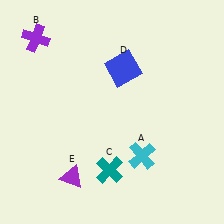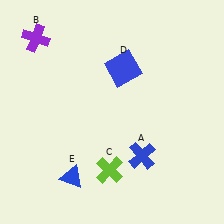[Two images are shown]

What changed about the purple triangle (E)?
In Image 1, E is purple. In Image 2, it changed to blue.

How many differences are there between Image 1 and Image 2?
There are 3 differences between the two images.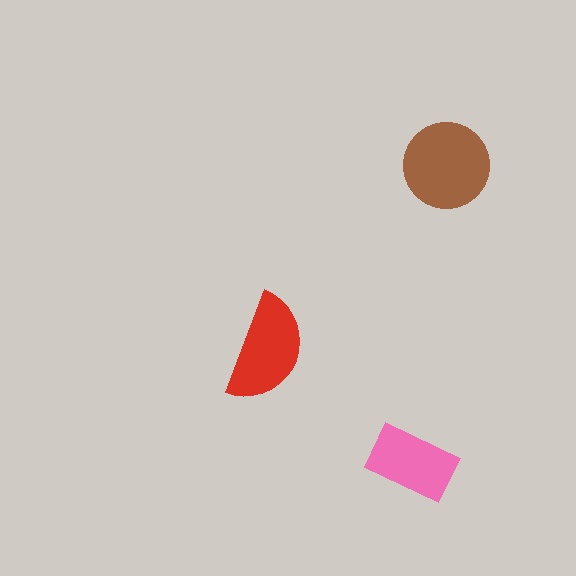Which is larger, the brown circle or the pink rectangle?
The brown circle.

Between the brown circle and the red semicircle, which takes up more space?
The brown circle.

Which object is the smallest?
The pink rectangle.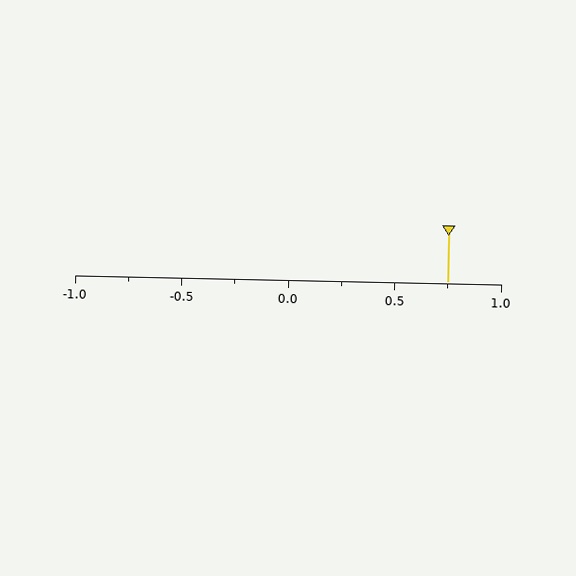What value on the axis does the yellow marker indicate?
The marker indicates approximately 0.75.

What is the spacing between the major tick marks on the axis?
The major ticks are spaced 0.5 apart.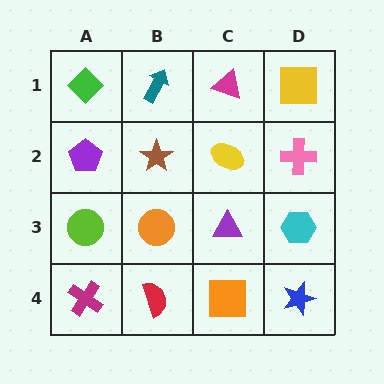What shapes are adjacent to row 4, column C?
A purple triangle (row 3, column C), a red semicircle (row 4, column B), a blue star (row 4, column D).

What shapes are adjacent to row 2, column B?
A teal arrow (row 1, column B), an orange circle (row 3, column B), a purple pentagon (row 2, column A), a yellow ellipse (row 2, column C).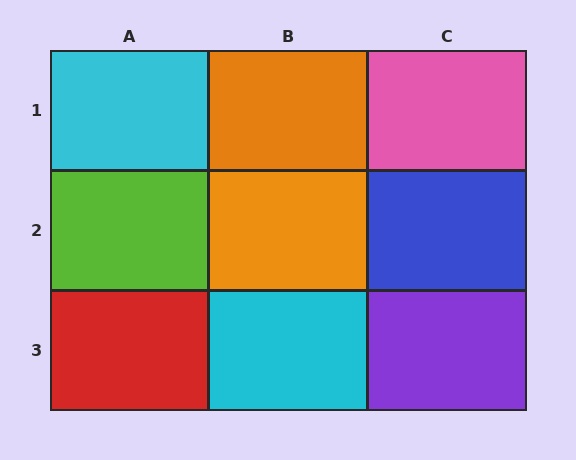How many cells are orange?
2 cells are orange.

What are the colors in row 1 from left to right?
Cyan, orange, pink.